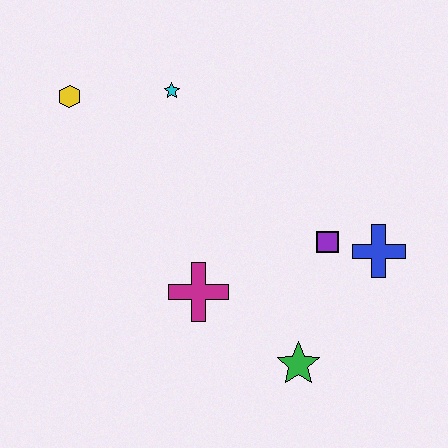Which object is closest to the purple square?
The blue cross is closest to the purple square.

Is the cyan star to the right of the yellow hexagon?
Yes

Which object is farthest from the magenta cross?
The yellow hexagon is farthest from the magenta cross.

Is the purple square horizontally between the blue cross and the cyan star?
Yes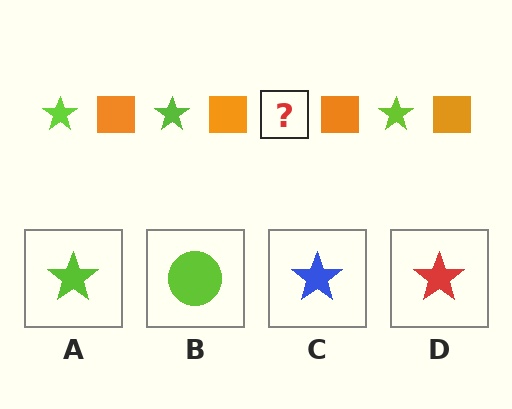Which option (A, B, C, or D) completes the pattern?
A.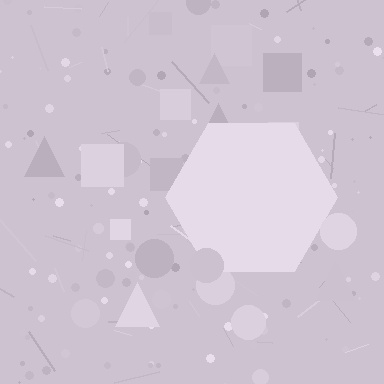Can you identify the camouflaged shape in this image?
The camouflaged shape is a hexagon.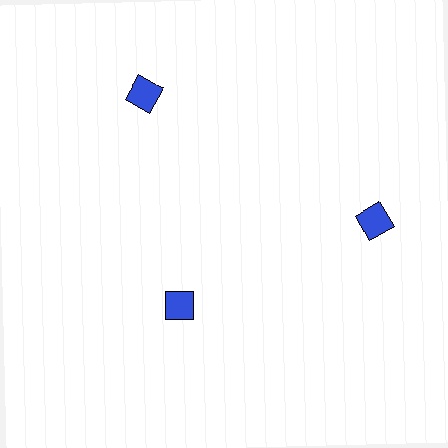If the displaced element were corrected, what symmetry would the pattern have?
It would have 3-fold rotational symmetry — the pattern would map onto itself every 120 degrees.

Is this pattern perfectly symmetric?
No. The 3 blue squares are arranged in a ring, but one element near the 7 o'clock position is pulled inward toward the center, breaking the 3-fold rotational symmetry.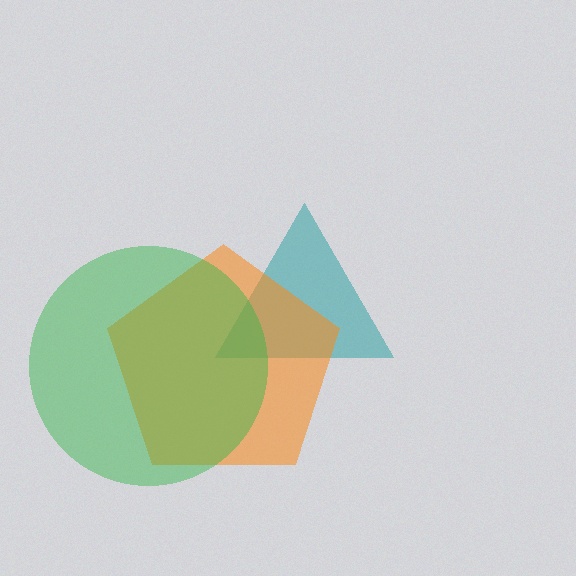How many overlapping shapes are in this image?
There are 3 overlapping shapes in the image.